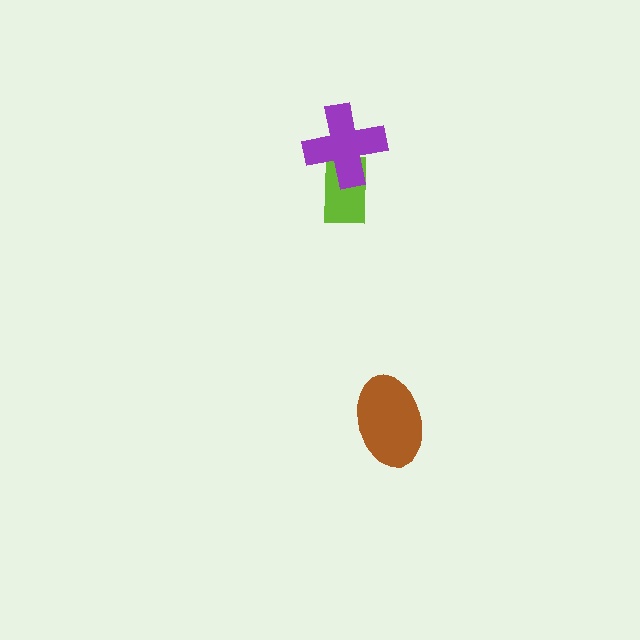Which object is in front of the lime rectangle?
The purple cross is in front of the lime rectangle.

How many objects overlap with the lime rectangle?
1 object overlaps with the lime rectangle.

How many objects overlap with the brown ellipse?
0 objects overlap with the brown ellipse.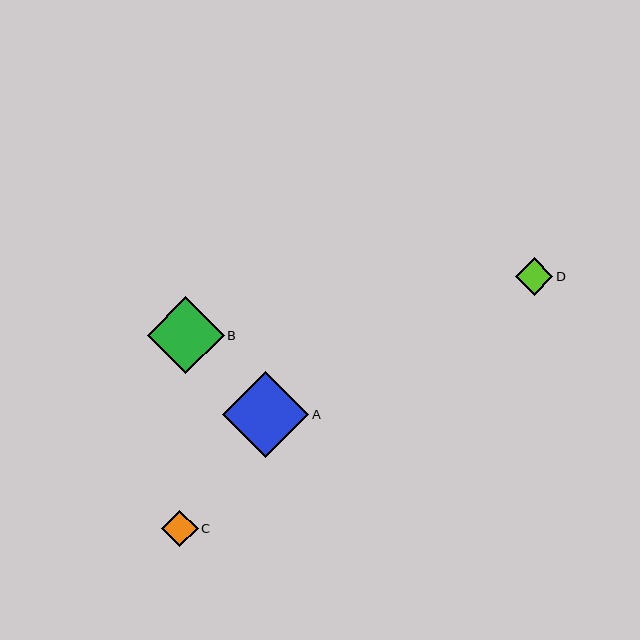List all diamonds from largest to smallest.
From largest to smallest: A, B, D, C.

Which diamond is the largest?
Diamond A is the largest with a size of approximately 86 pixels.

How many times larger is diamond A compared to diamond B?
Diamond A is approximately 1.1 times the size of diamond B.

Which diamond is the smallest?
Diamond C is the smallest with a size of approximately 37 pixels.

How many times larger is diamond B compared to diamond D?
Diamond B is approximately 2.0 times the size of diamond D.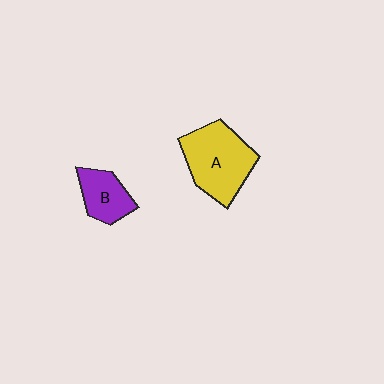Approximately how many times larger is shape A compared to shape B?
Approximately 1.8 times.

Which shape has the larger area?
Shape A (yellow).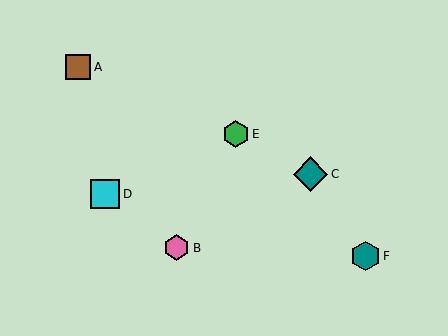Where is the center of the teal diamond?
The center of the teal diamond is at (311, 174).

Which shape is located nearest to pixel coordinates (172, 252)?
The pink hexagon (labeled B) at (177, 248) is nearest to that location.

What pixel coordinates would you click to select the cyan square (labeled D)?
Click at (105, 194) to select the cyan square D.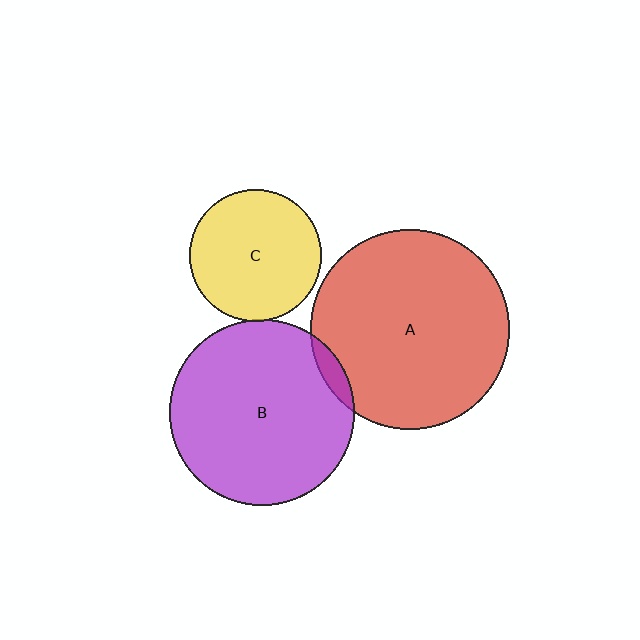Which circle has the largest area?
Circle A (red).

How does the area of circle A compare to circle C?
Approximately 2.3 times.